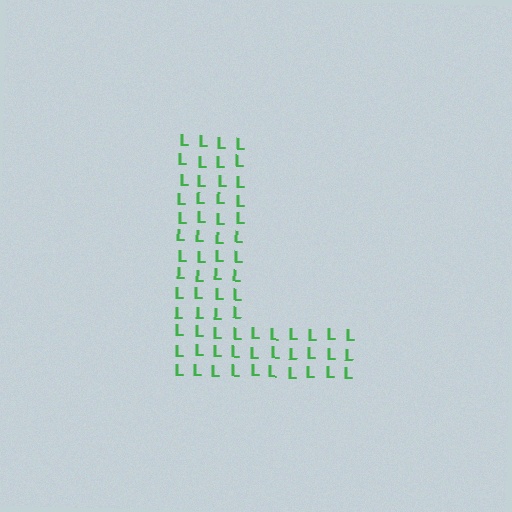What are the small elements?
The small elements are letter L's.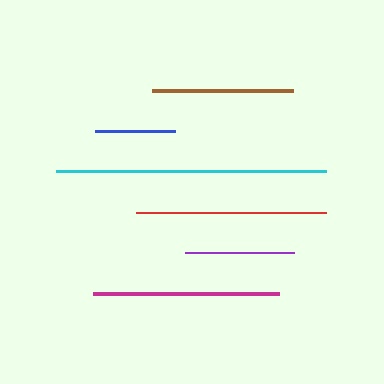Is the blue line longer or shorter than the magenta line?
The magenta line is longer than the blue line.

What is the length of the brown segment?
The brown segment is approximately 141 pixels long.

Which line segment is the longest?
The cyan line is the longest at approximately 270 pixels.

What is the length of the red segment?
The red segment is approximately 189 pixels long.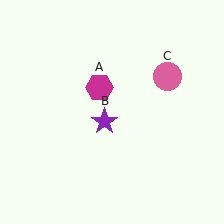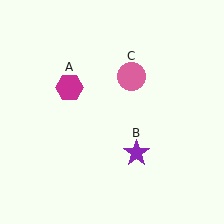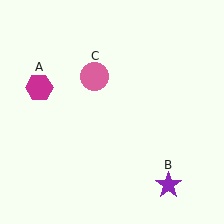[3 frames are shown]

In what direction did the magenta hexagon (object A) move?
The magenta hexagon (object A) moved left.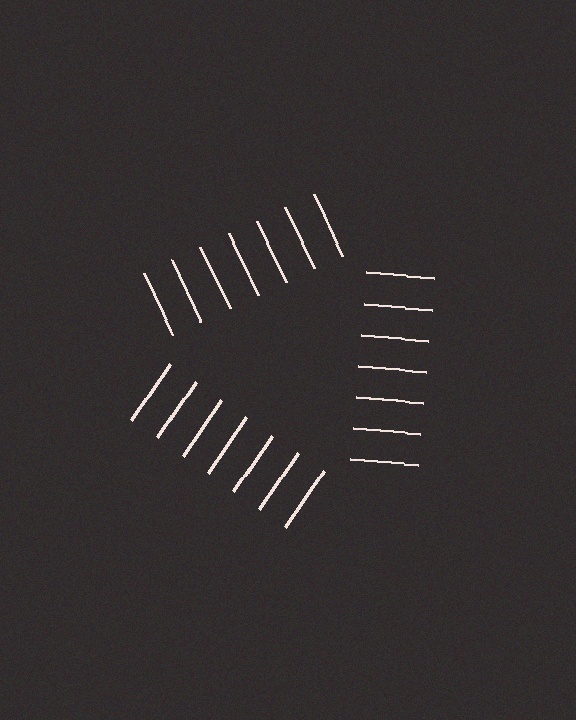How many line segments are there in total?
21 — 7 along each of the 3 edges.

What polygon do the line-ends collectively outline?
An illusory triangle — the line segments terminate on its edges but no continuous stroke is drawn.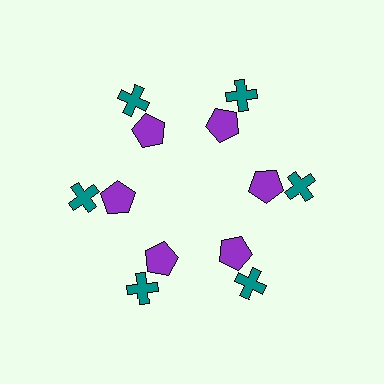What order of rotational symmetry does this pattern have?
This pattern has 6-fold rotational symmetry.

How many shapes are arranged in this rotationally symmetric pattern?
There are 12 shapes, arranged in 6 groups of 2.